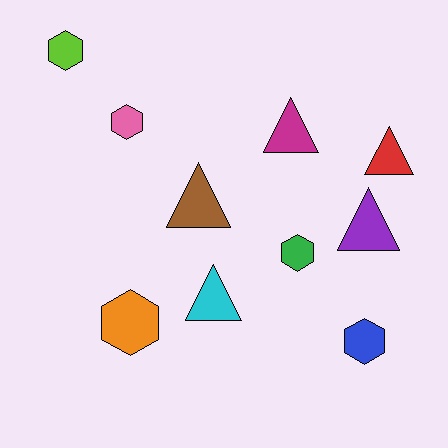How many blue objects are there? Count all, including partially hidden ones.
There is 1 blue object.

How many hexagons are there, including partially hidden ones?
There are 5 hexagons.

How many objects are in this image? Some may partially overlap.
There are 10 objects.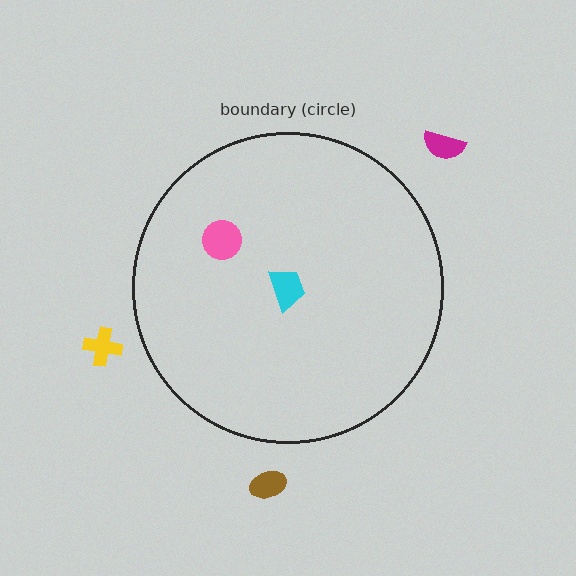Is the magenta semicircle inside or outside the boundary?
Outside.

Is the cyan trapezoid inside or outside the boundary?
Inside.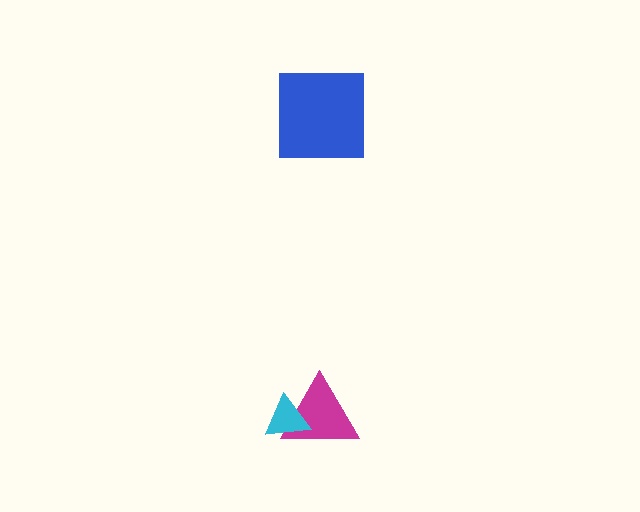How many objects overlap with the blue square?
0 objects overlap with the blue square.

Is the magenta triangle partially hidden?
Yes, it is partially covered by another shape.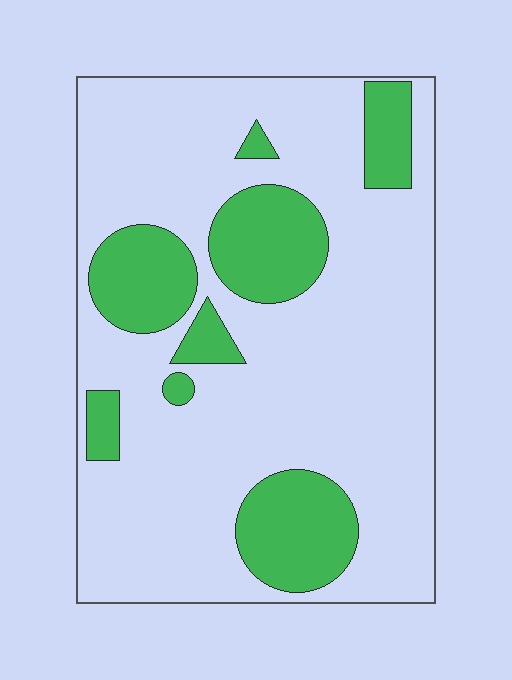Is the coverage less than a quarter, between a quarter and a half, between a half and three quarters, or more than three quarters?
Less than a quarter.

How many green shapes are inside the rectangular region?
8.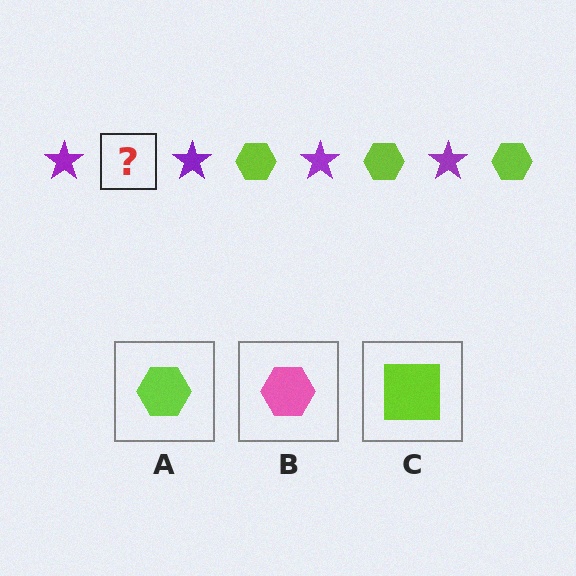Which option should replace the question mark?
Option A.